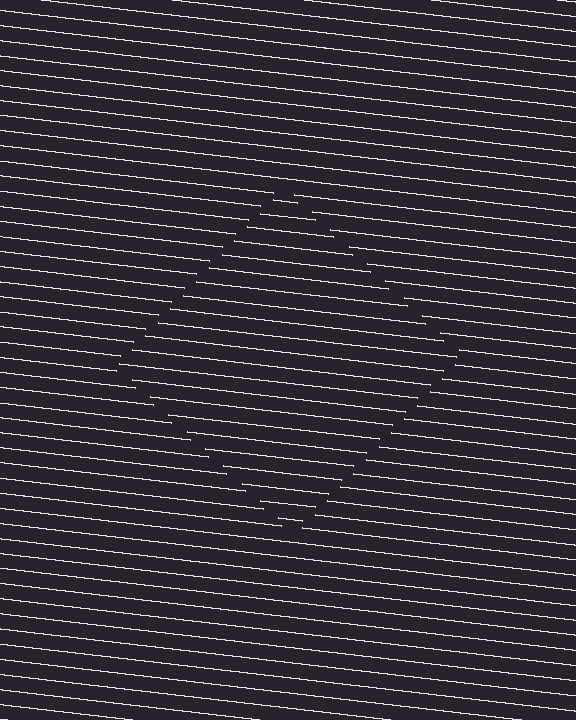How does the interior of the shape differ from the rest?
The interior of the shape contains the same grating, shifted by half a period — the contour is defined by the phase discontinuity where line-ends from the inner and outer gratings abut.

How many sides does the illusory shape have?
4 sides — the line-ends trace a square.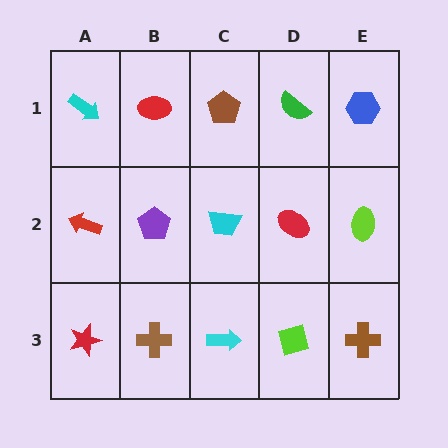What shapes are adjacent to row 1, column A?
A red arrow (row 2, column A), a red ellipse (row 1, column B).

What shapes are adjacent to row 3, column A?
A red arrow (row 2, column A), a brown cross (row 3, column B).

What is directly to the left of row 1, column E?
A green semicircle.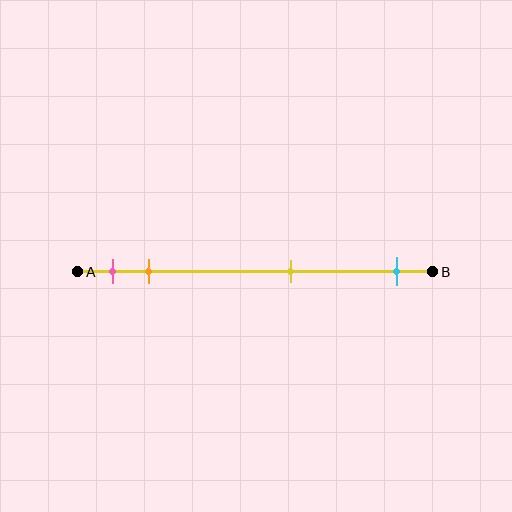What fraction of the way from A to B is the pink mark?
The pink mark is approximately 10% (0.1) of the way from A to B.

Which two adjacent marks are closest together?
The pink and orange marks are the closest adjacent pair.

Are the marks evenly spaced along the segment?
No, the marks are not evenly spaced.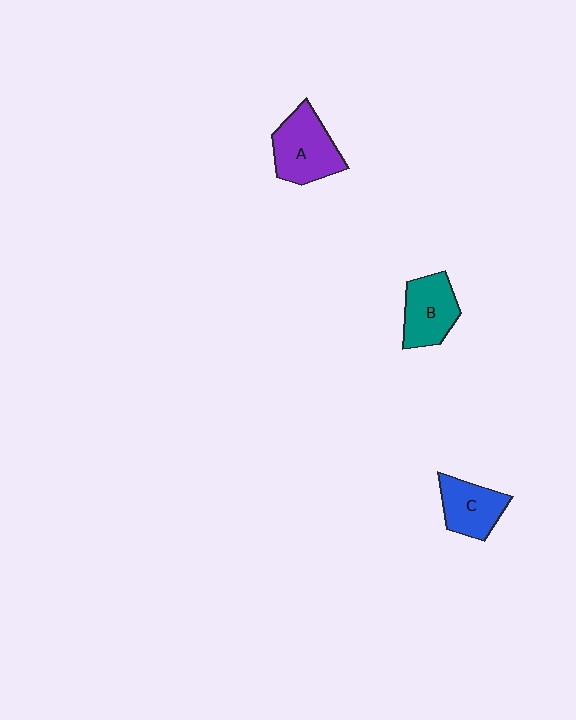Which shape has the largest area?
Shape A (purple).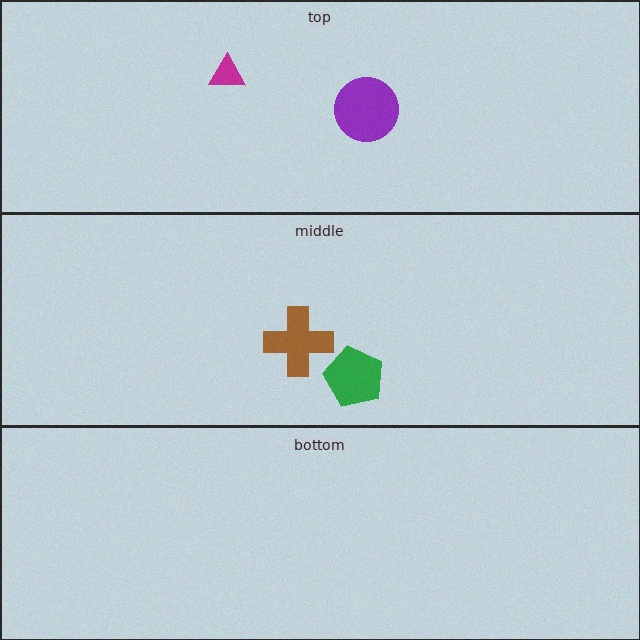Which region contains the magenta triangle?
The top region.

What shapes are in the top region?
The purple circle, the magenta triangle.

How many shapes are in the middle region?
2.